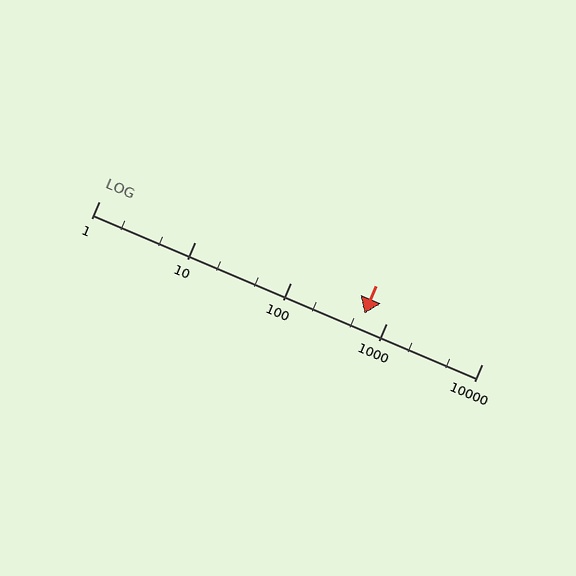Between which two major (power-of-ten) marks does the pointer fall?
The pointer is between 100 and 1000.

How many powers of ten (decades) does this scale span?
The scale spans 4 decades, from 1 to 10000.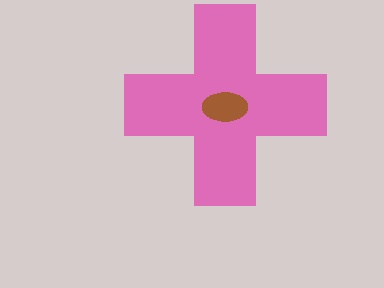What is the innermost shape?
The brown ellipse.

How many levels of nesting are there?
2.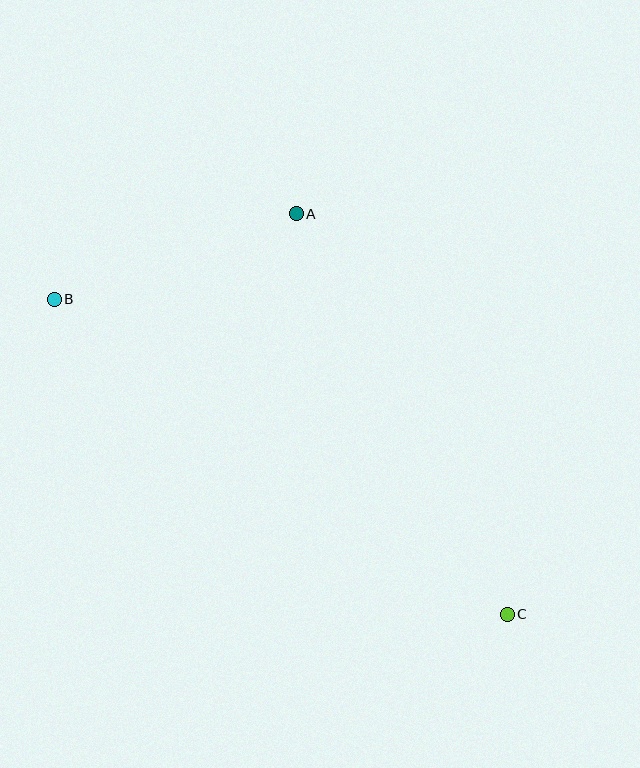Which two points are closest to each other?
Points A and B are closest to each other.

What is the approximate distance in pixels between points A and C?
The distance between A and C is approximately 453 pixels.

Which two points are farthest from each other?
Points B and C are farthest from each other.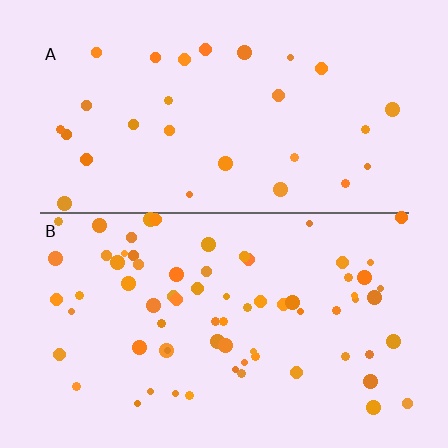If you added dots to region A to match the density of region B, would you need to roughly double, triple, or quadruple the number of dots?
Approximately double.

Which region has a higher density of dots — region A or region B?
B (the bottom).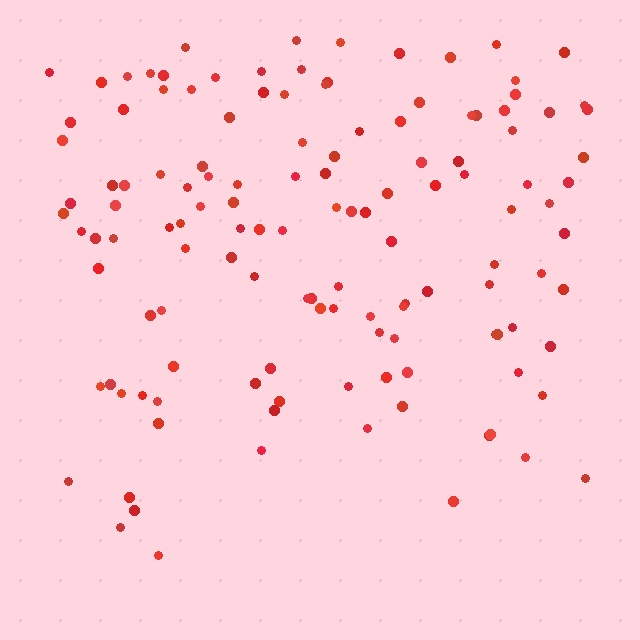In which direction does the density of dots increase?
From bottom to top, with the top side densest.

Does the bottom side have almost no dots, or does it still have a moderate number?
Still a moderate number, just noticeably fewer than the top.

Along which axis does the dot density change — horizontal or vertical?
Vertical.